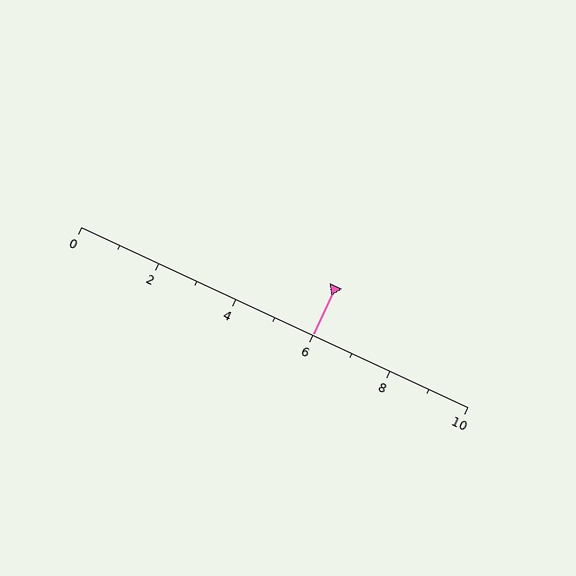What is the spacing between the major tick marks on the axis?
The major ticks are spaced 2 apart.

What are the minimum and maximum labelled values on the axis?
The axis runs from 0 to 10.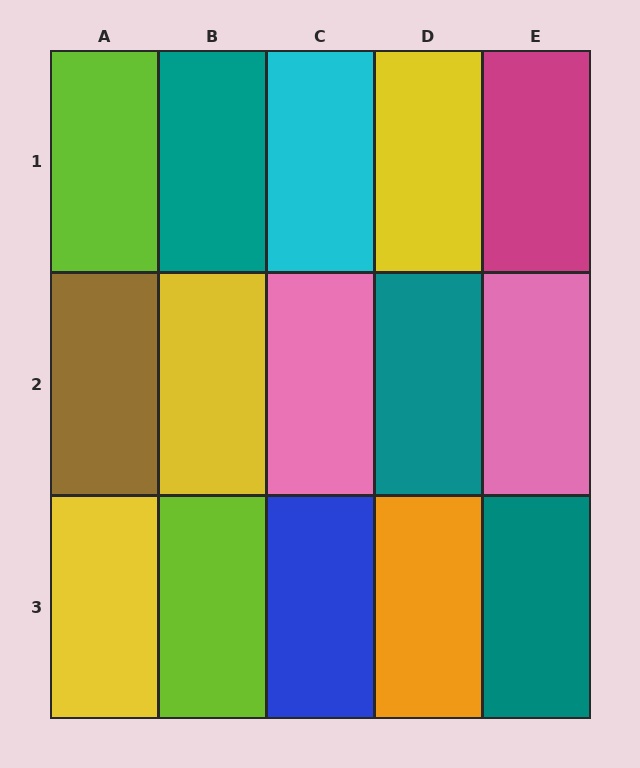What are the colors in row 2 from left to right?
Brown, yellow, pink, teal, pink.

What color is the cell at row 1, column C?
Cyan.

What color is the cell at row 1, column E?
Magenta.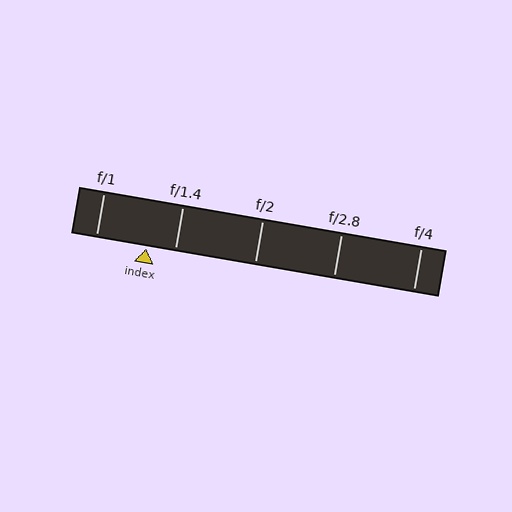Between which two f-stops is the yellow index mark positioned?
The index mark is between f/1 and f/1.4.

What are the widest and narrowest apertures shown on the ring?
The widest aperture shown is f/1 and the narrowest is f/4.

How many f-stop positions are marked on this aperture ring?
There are 5 f-stop positions marked.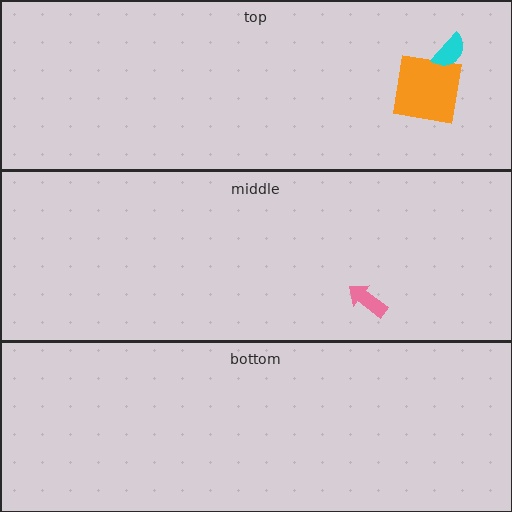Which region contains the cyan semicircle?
The top region.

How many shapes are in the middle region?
1.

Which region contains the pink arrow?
The middle region.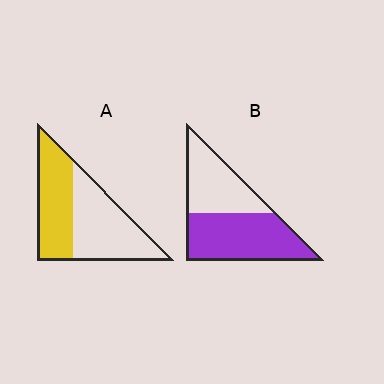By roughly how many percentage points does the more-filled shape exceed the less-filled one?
By roughly 10 percentage points (B over A).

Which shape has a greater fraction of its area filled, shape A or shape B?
Shape B.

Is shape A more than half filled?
No.